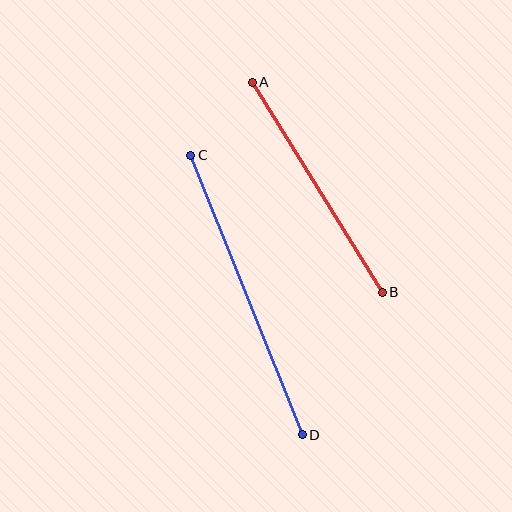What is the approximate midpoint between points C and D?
The midpoint is at approximately (246, 295) pixels.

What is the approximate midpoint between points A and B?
The midpoint is at approximately (317, 187) pixels.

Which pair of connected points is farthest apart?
Points C and D are farthest apart.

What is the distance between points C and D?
The distance is approximately 300 pixels.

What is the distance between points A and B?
The distance is approximately 247 pixels.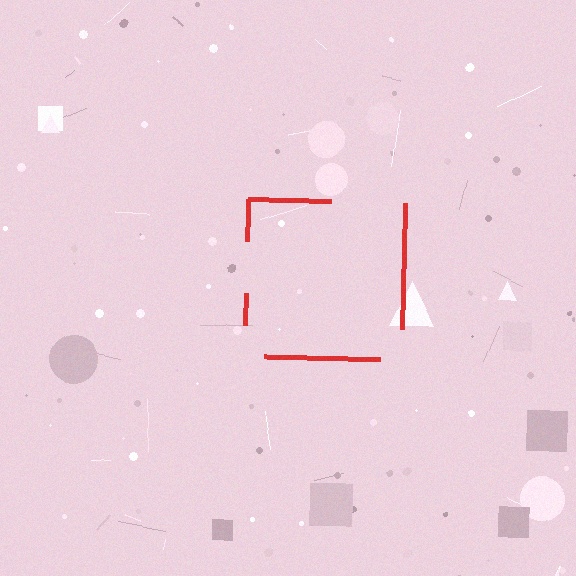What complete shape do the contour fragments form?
The contour fragments form a square.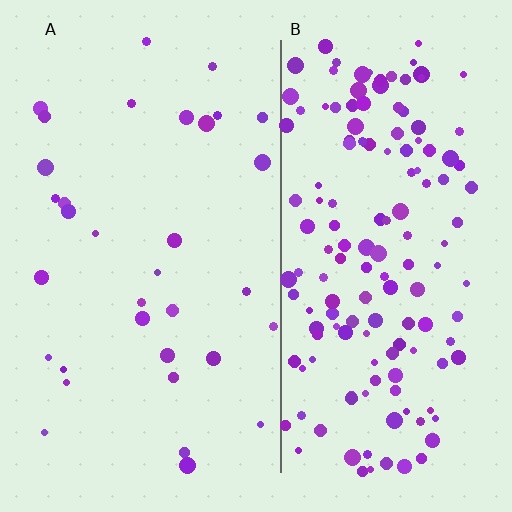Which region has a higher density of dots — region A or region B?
B (the right).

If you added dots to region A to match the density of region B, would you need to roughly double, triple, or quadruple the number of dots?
Approximately quadruple.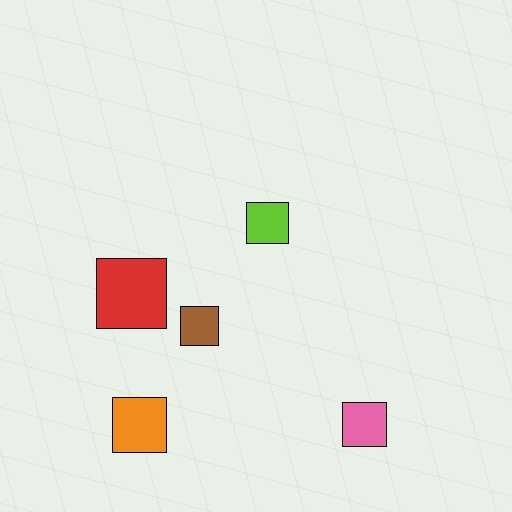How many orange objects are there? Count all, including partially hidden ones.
There is 1 orange object.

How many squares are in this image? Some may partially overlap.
There are 5 squares.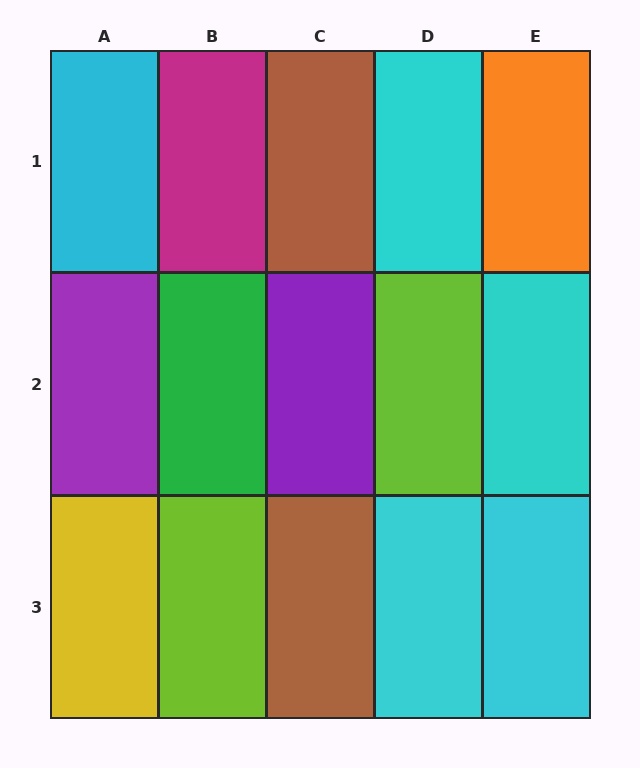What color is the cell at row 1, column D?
Cyan.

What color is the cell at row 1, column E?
Orange.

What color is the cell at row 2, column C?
Purple.